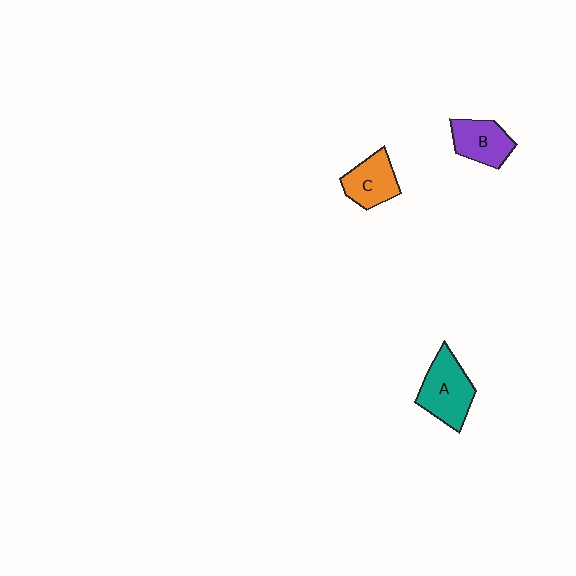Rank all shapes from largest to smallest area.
From largest to smallest: A (teal), B (purple), C (orange).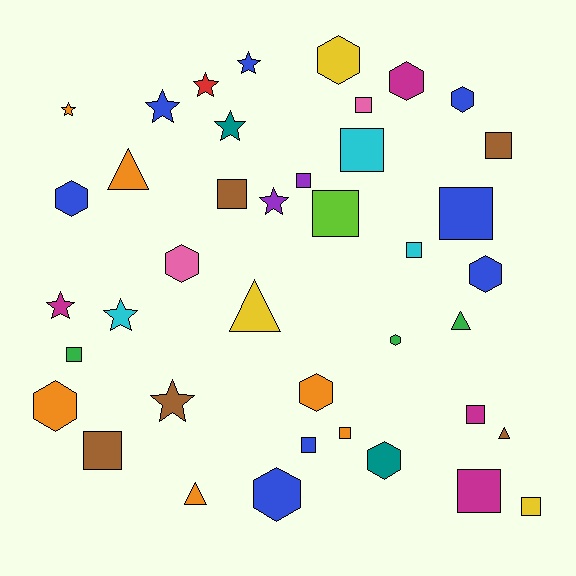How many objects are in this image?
There are 40 objects.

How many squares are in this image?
There are 15 squares.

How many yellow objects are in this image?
There are 3 yellow objects.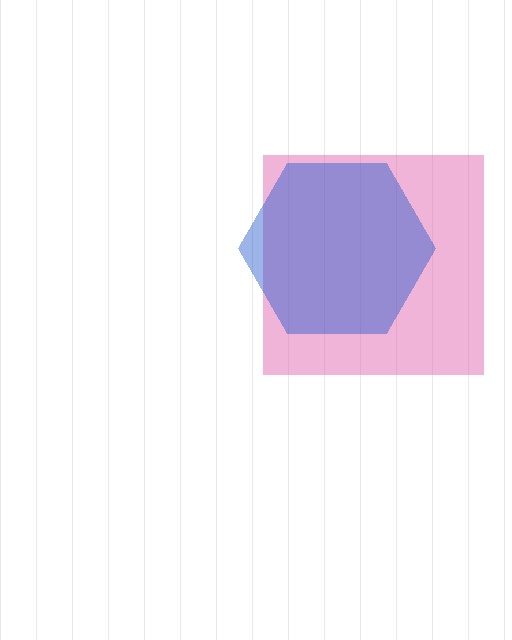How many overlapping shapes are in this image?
There are 2 overlapping shapes in the image.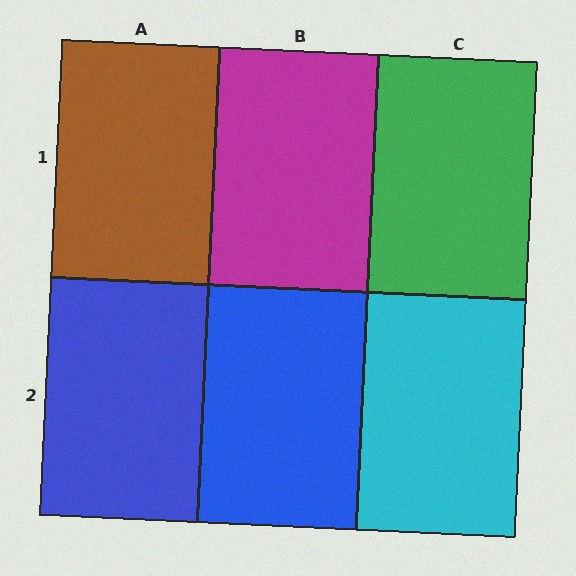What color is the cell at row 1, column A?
Brown.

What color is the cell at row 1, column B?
Magenta.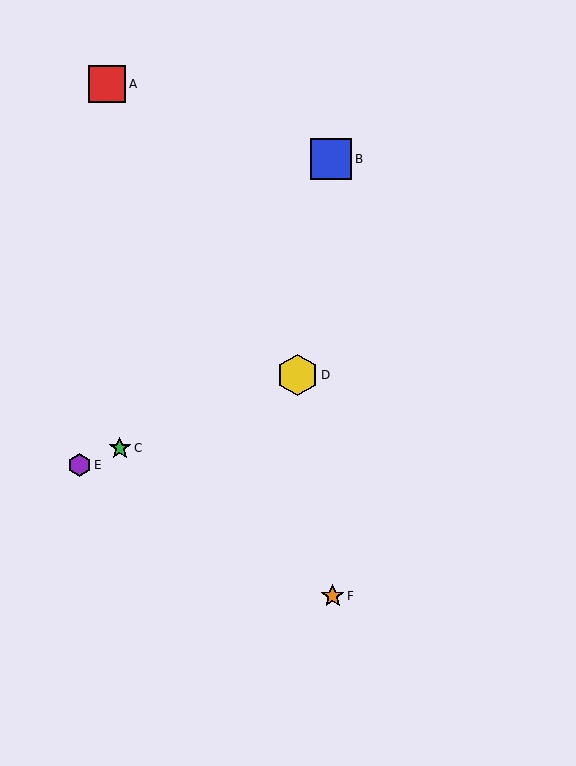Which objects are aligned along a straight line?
Objects C, D, E are aligned along a straight line.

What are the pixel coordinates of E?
Object E is at (80, 465).